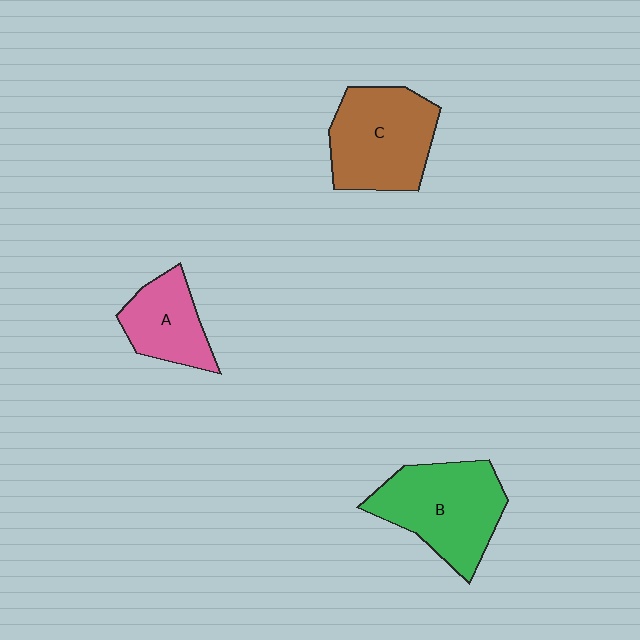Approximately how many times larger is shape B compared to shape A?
Approximately 1.6 times.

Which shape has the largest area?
Shape B (green).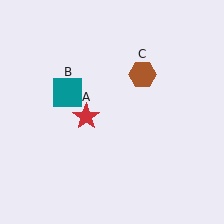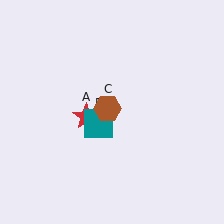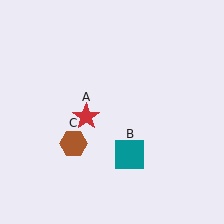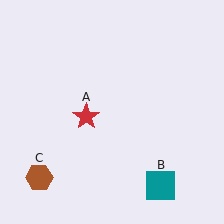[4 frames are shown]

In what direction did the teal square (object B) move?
The teal square (object B) moved down and to the right.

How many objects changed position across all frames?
2 objects changed position: teal square (object B), brown hexagon (object C).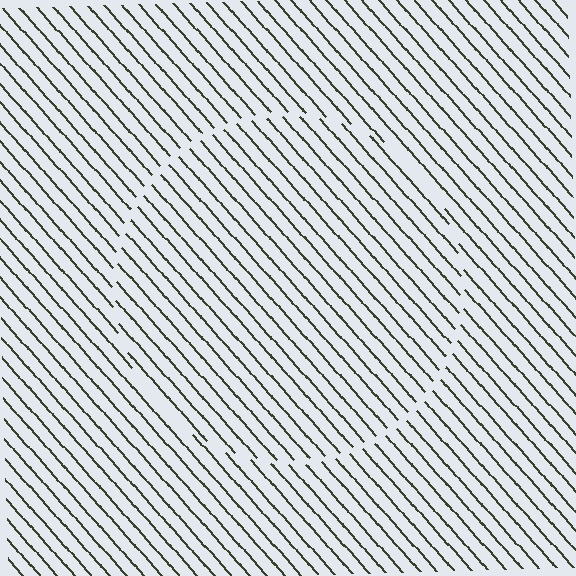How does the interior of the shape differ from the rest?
The interior of the shape contains the same grating, shifted by half a period — the contour is defined by the phase discontinuity where line-ends from the inner and outer gratings abut.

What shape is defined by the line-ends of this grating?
An illusory circle. The interior of the shape contains the same grating, shifted by half a period — the contour is defined by the phase discontinuity where line-ends from the inner and outer gratings abut.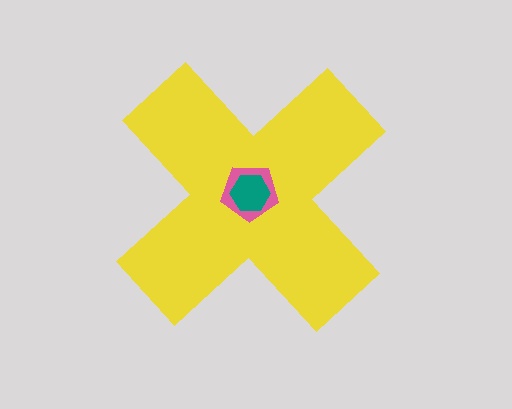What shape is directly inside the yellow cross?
The pink pentagon.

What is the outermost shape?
The yellow cross.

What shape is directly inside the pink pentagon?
The teal hexagon.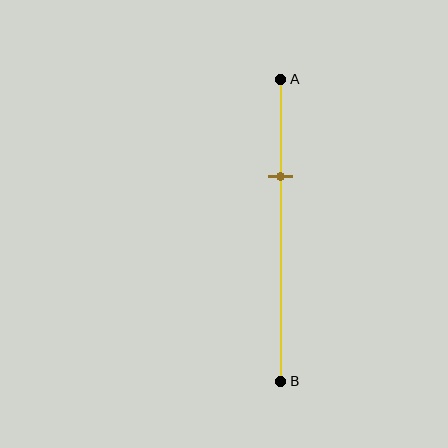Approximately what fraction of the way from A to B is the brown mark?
The brown mark is approximately 30% of the way from A to B.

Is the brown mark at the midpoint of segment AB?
No, the mark is at about 30% from A, not at the 50% midpoint.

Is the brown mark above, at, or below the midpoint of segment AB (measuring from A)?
The brown mark is above the midpoint of segment AB.